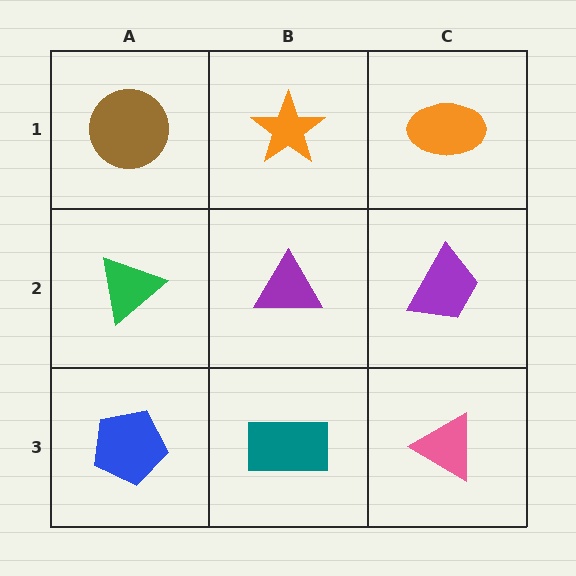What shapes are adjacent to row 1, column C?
A purple trapezoid (row 2, column C), an orange star (row 1, column B).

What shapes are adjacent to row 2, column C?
An orange ellipse (row 1, column C), a pink triangle (row 3, column C), a purple triangle (row 2, column B).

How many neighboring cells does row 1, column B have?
3.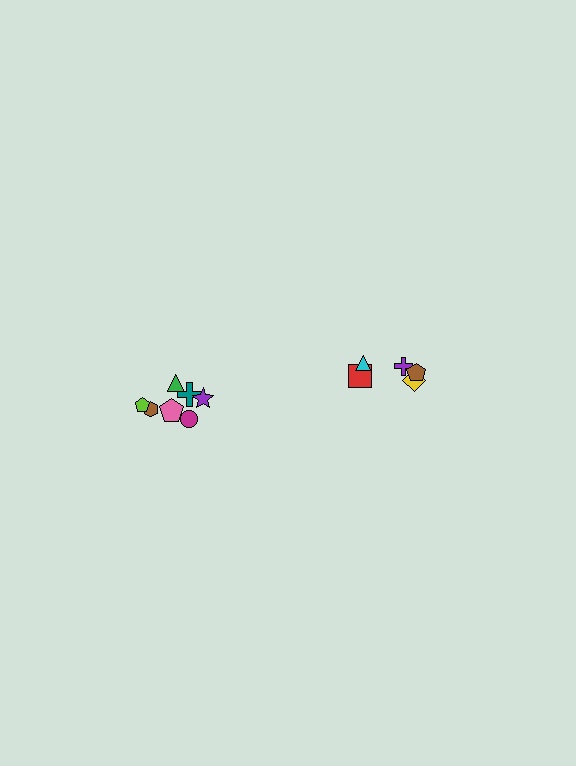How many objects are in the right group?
There are 5 objects.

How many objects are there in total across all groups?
There are 12 objects.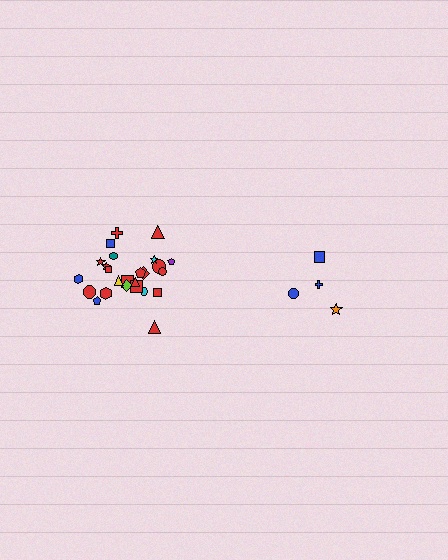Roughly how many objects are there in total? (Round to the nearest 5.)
Roughly 30 objects in total.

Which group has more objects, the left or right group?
The left group.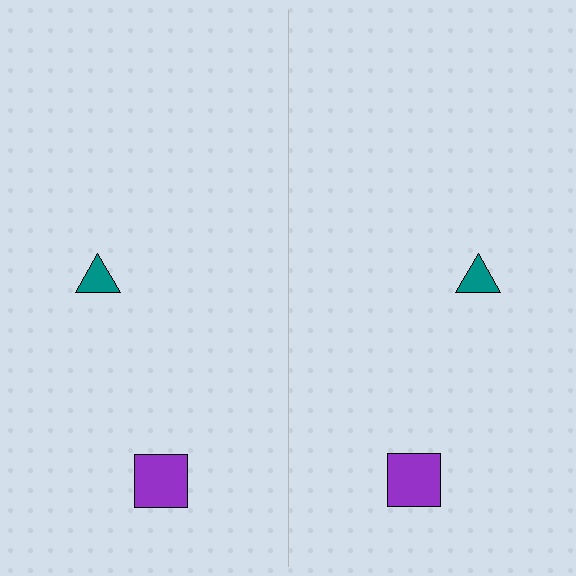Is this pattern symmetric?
Yes, this pattern has bilateral (reflection) symmetry.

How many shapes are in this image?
There are 4 shapes in this image.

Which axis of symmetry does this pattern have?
The pattern has a vertical axis of symmetry running through the center of the image.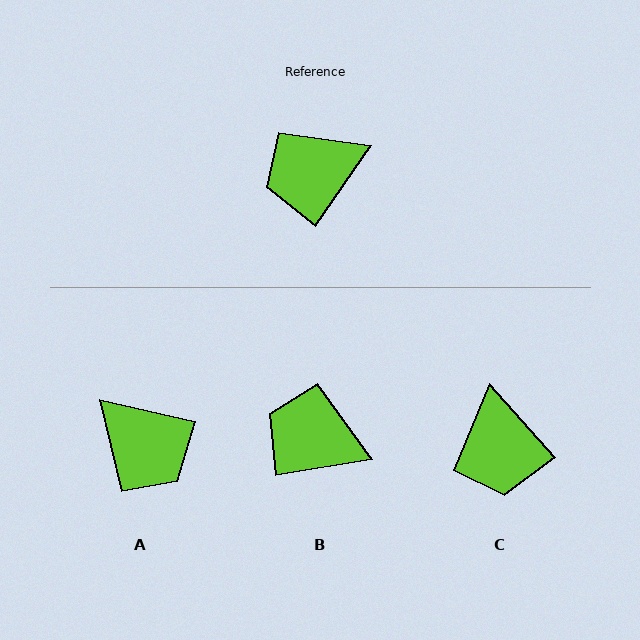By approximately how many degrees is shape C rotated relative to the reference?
Approximately 75 degrees counter-clockwise.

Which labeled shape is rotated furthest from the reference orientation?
A, about 112 degrees away.